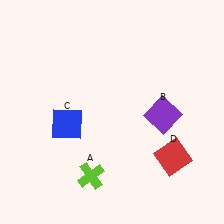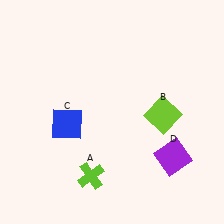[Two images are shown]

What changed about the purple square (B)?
In Image 1, B is purple. In Image 2, it changed to lime.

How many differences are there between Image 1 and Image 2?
There are 2 differences between the two images.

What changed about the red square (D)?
In Image 1, D is red. In Image 2, it changed to purple.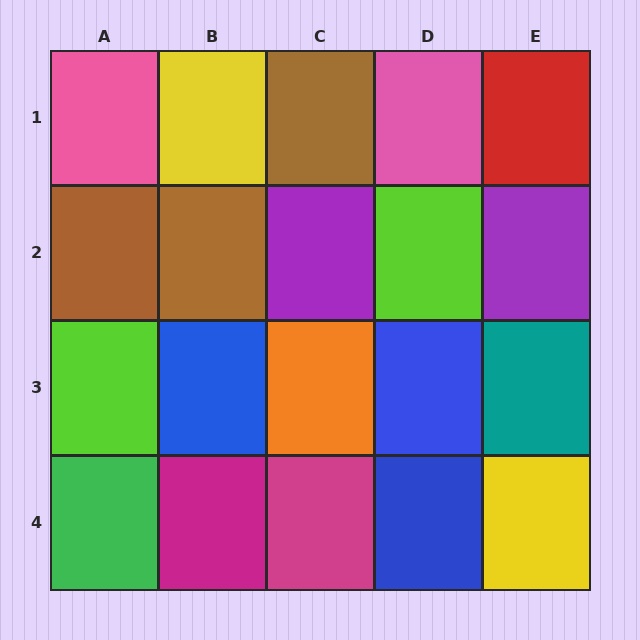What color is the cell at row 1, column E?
Red.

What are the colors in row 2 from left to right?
Brown, brown, purple, lime, purple.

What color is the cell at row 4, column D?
Blue.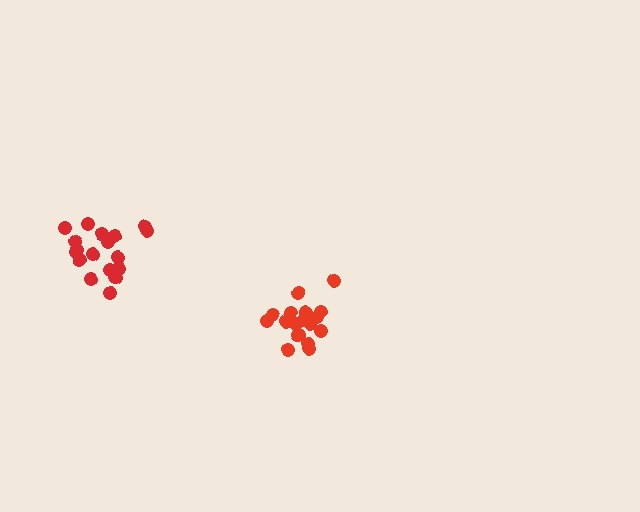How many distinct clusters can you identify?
There are 2 distinct clusters.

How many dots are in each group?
Group 1: 18 dots, Group 2: 18 dots (36 total).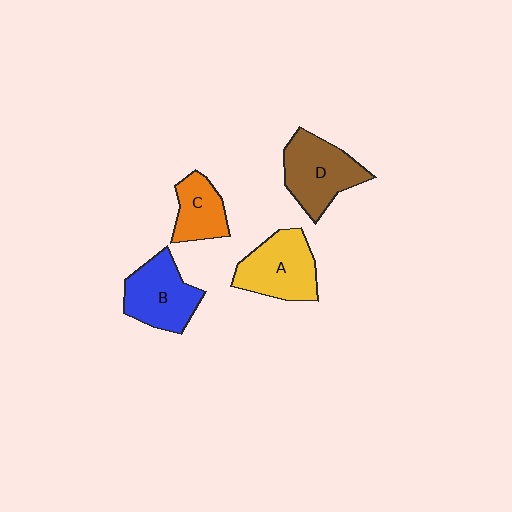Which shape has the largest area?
Shape D (brown).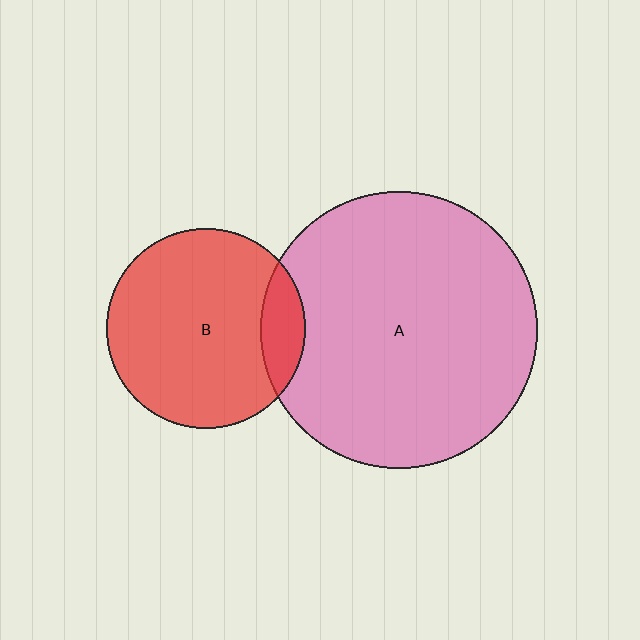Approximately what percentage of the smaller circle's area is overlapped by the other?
Approximately 15%.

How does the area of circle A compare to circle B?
Approximately 1.9 times.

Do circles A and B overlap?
Yes.